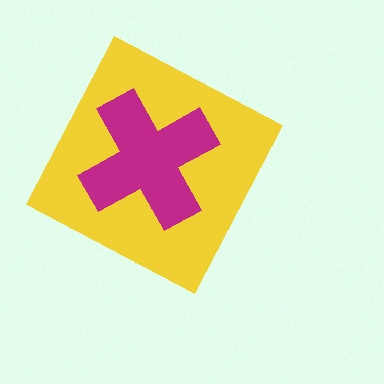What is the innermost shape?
The magenta cross.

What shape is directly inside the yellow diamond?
The magenta cross.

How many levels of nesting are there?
2.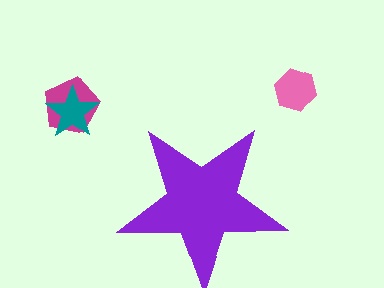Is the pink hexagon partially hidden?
No, the pink hexagon is fully visible.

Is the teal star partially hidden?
No, the teal star is fully visible.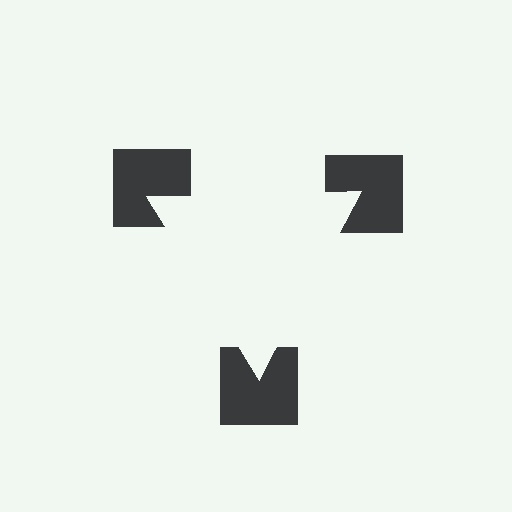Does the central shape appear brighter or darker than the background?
It typically appears slightly brighter than the background, even though no actual brightness change is drawn.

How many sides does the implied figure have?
3 sides.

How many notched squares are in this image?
There are 3 — one at each vertex of the illusory triangle.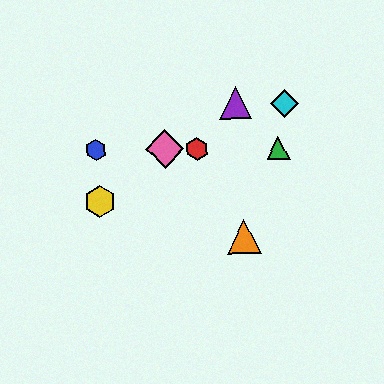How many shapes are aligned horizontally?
4 shapes (the red hexagon, the blue hexagon, the green triangle, the pink diamond) are aligned horizontally.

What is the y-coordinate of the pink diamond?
The pink diamond is at y≈149.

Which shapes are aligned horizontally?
The red hexagon, the blue hexagon, the green triangle, the pink diamond are aligned horizontally.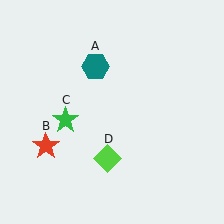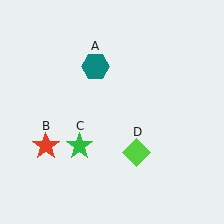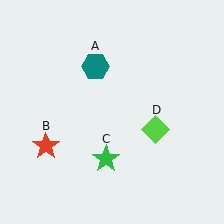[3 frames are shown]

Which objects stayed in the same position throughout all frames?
Teal hexagon (object A) and red star (object B) remained stationary.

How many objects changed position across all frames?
2 objects changed position: green star (object C), lime diamond (object D).